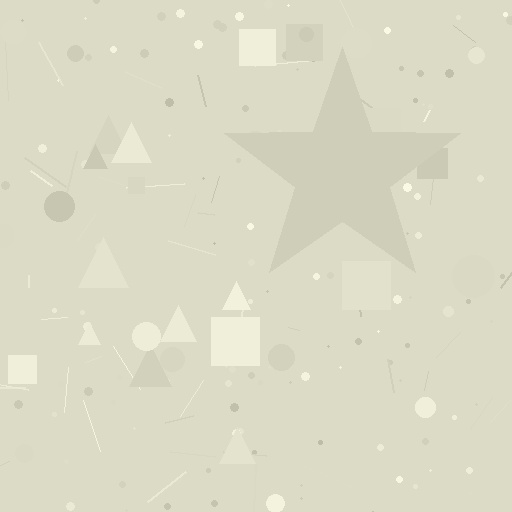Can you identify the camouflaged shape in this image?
The camouflaged shape is a star.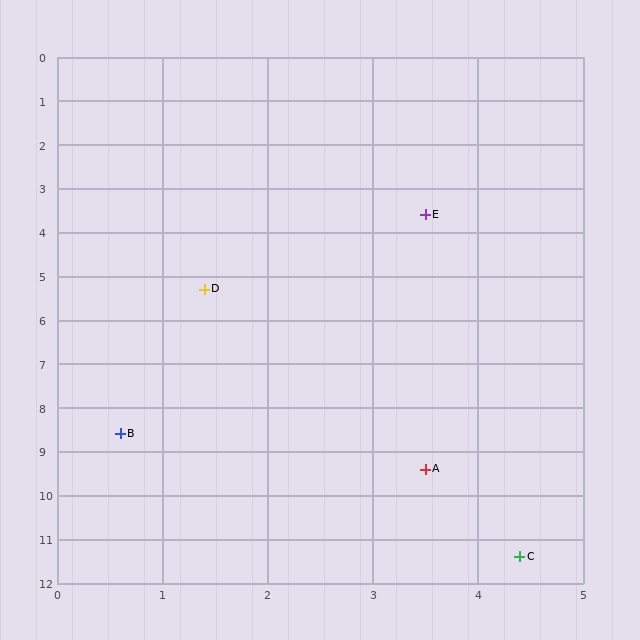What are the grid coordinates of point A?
Point A is at approximately (3.5, 9.4).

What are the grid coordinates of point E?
Point E is at approximately (3.5, 3.6).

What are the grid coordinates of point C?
Point C is at approximately (4.4, 11.4).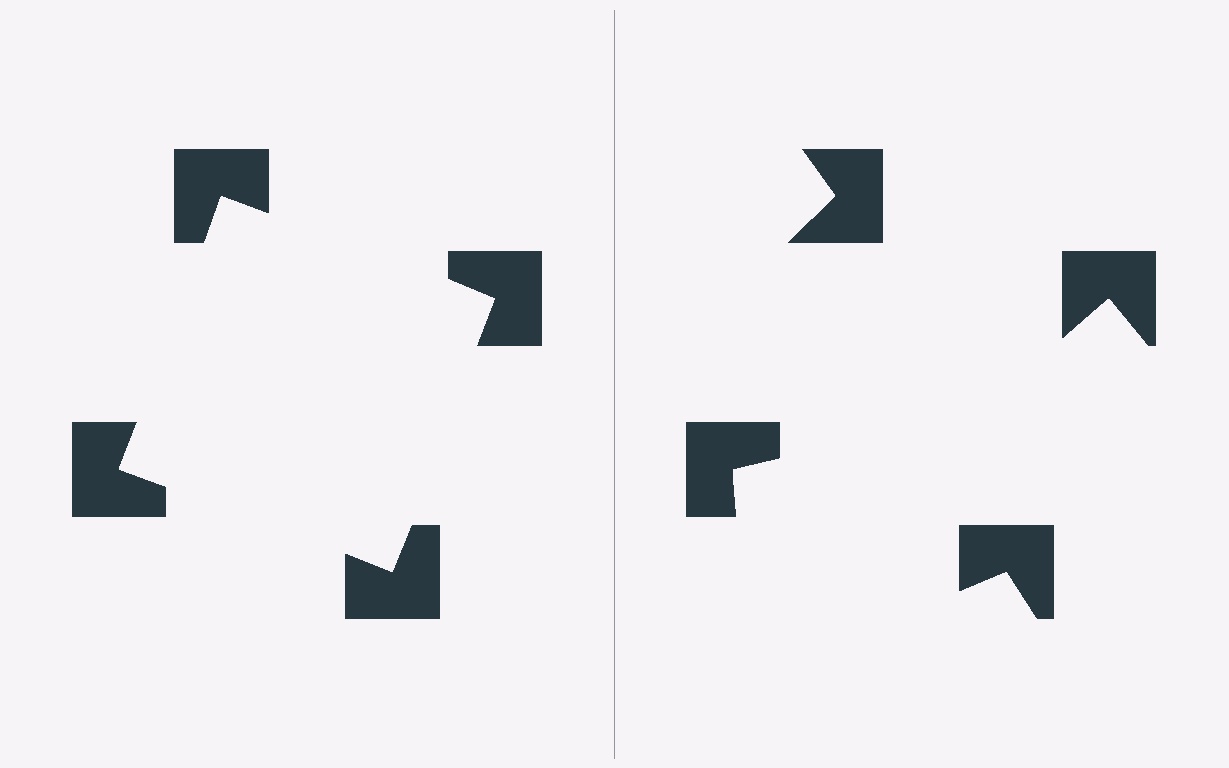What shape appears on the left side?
An illusory square.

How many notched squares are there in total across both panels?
8 — 4 on each side.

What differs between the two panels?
The notched squares are positioned identically on both sides; only the wedge orientations differ. On the left they align to a square; on the right they are misaligned.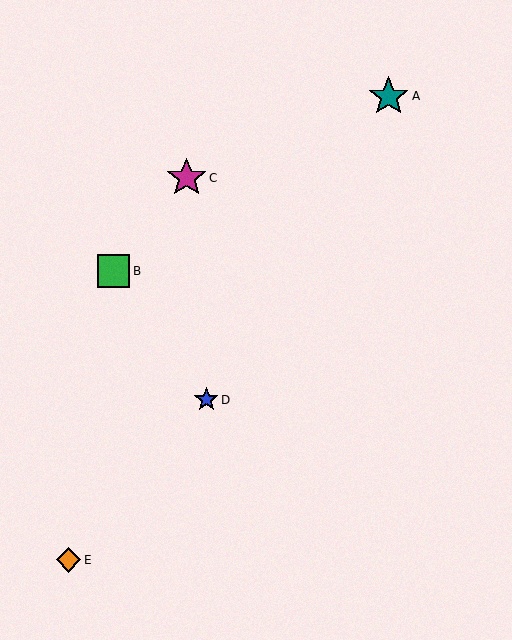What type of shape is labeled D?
Shape D is a blue star.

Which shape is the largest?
The teal star (labeled A) is the largest.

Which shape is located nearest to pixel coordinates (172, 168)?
The magenta star (labeled C) at (187, 178) is nearest to that location.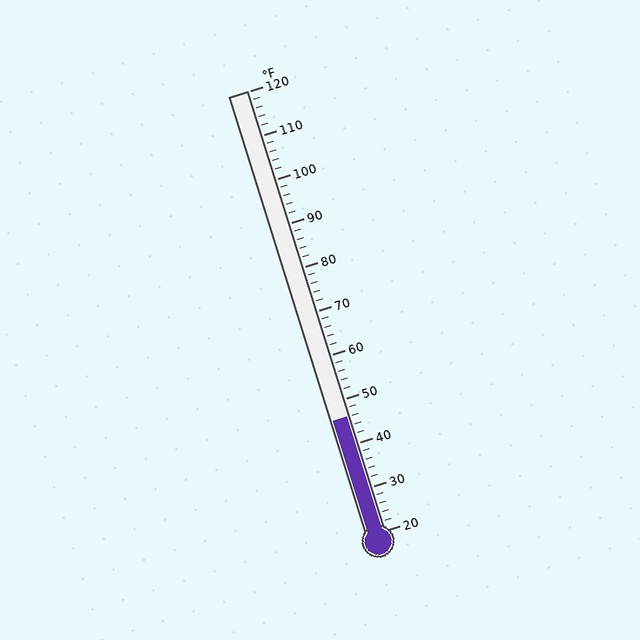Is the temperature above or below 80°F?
The temperature is below 80°F.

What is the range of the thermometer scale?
The thermometer scale ranges from 20°F to 120°F.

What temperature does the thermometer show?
The thermometer shows approximately 46°F.